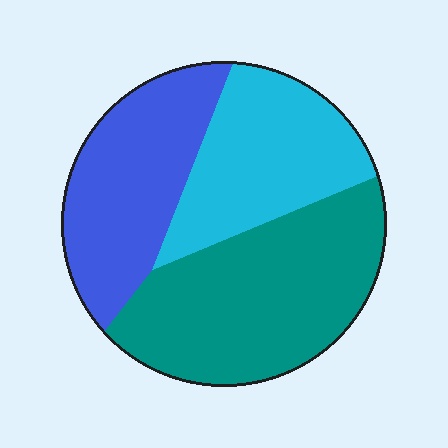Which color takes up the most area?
Teal, at roughly 40%.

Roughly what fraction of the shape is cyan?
Cyan takes up about one quarter (1/4) of the shape.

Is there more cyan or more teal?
Teal.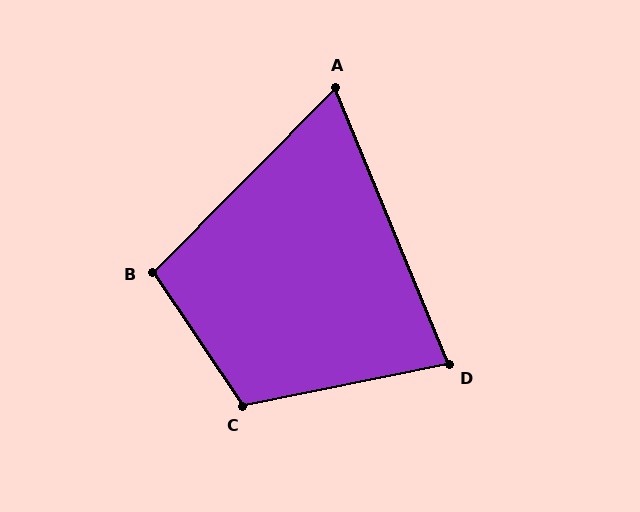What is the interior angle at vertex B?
Approximately 101 degrees (obtuse).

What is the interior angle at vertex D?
Approximately 79 degrees (acute).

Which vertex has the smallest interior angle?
A, at approximately 67 degrees.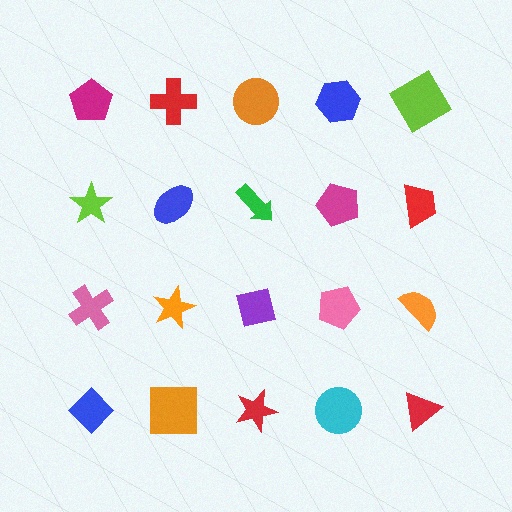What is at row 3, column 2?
An orange star.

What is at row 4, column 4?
A cyan circle.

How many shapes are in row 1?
5 shapes.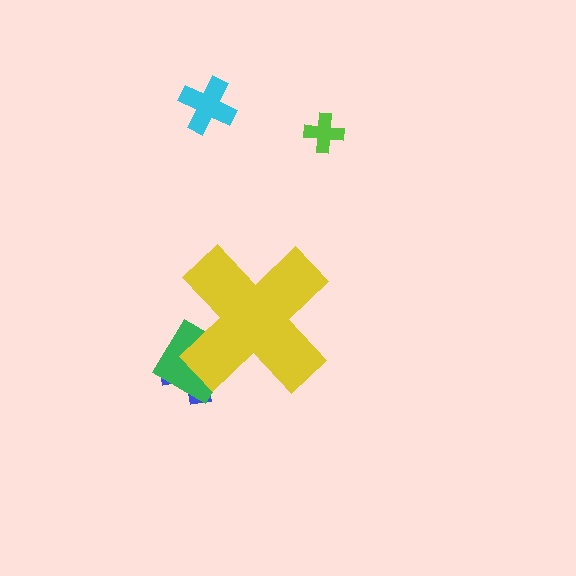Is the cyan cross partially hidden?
No, the cyan cross is fully visible.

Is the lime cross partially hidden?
No, the lime cross is fully visible.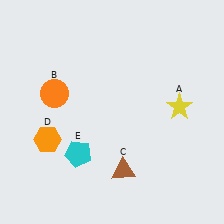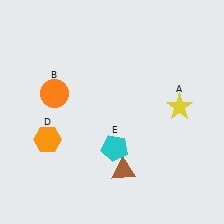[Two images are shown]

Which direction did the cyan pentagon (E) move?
The cyan pentagon (E) moved right.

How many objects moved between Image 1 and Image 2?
1 object moved between the two images.